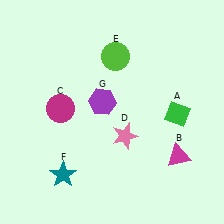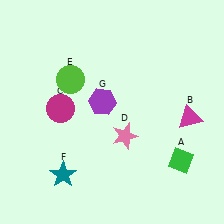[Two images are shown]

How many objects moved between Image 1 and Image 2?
3 objects moved between the two images.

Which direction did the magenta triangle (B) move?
The magenta triangle (B) moved up.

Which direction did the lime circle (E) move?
The lime circle (E) moved left.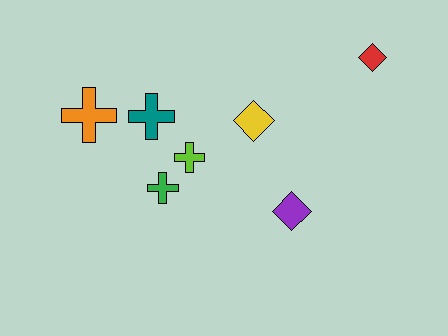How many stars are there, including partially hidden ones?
There are no stars.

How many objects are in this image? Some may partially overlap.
There are 7 objects.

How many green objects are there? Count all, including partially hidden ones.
There is 1 green object.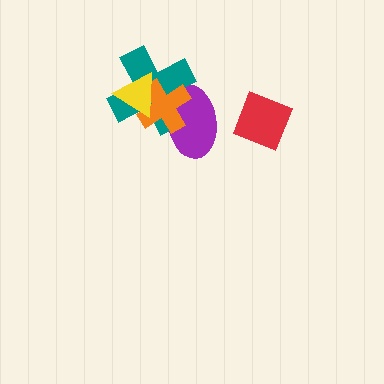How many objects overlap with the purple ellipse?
2 objects overlap with the purple ellipse.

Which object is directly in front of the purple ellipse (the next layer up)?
The teal cross is directly in front of the purple ellipse.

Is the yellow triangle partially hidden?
No, no other shape covers it.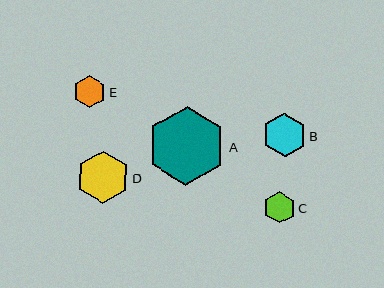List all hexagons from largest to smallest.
From largest to smallest: A, D, B, C, E.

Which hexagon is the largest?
Hexagon A is the largest with a size of approximately 78 pixels.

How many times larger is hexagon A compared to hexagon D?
Hexagon A is approximately 1.5 times the size of hexagon D.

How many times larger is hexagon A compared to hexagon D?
Hexagon A is approximately 1.5 times the size of hexagon D.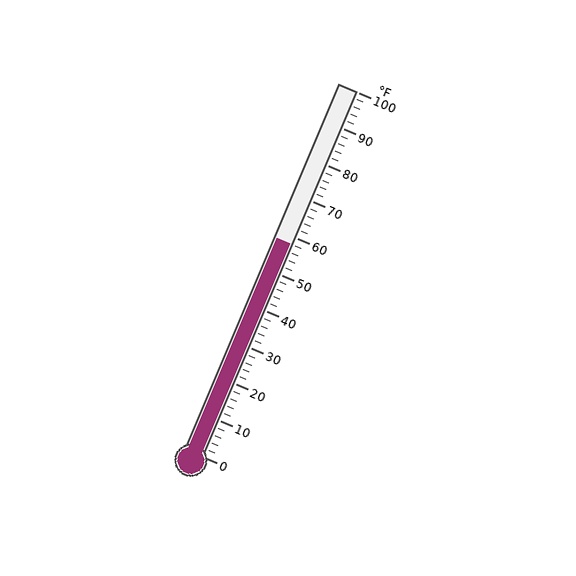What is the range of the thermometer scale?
The thermometer scale ranges from 0°F to 100°F.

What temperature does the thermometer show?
The thermometer shows approximately 58°F.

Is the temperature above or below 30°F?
The temperature is above 30°F.